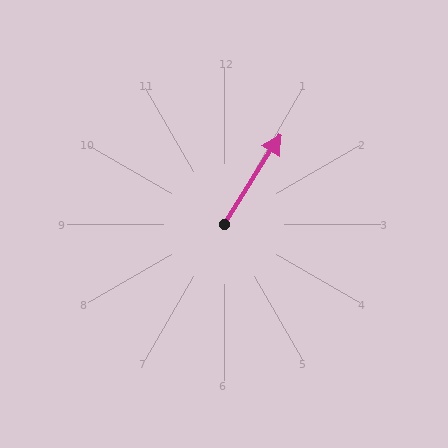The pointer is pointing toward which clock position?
Roughly 1 o'clock.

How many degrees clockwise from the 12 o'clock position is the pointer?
Approximately 32 degrees.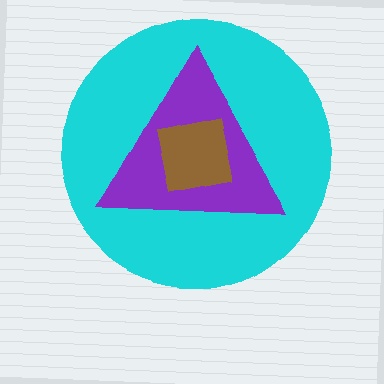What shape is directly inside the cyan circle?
The purple triangle.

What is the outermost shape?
The cyan circle.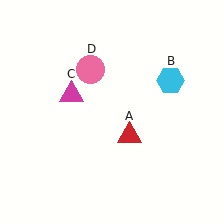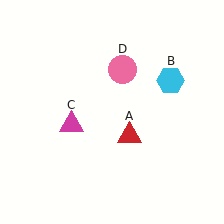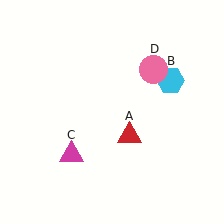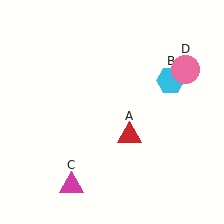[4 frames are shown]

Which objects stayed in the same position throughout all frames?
Red triangle (object A) and cyan hexagon (object B) remained stationary.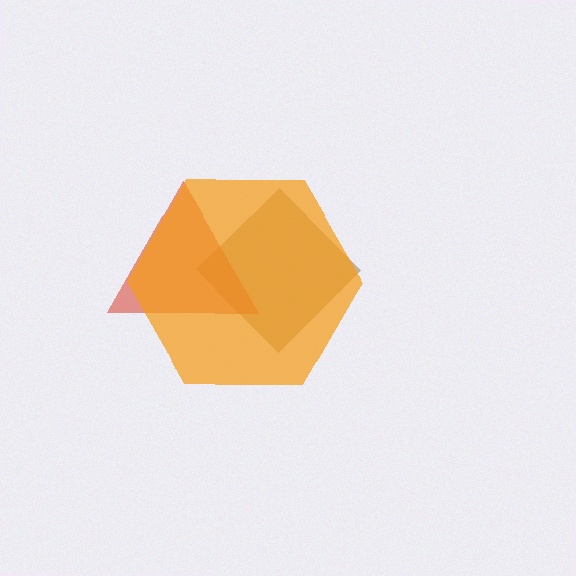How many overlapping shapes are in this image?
There are 3 overlapping shapes in the image.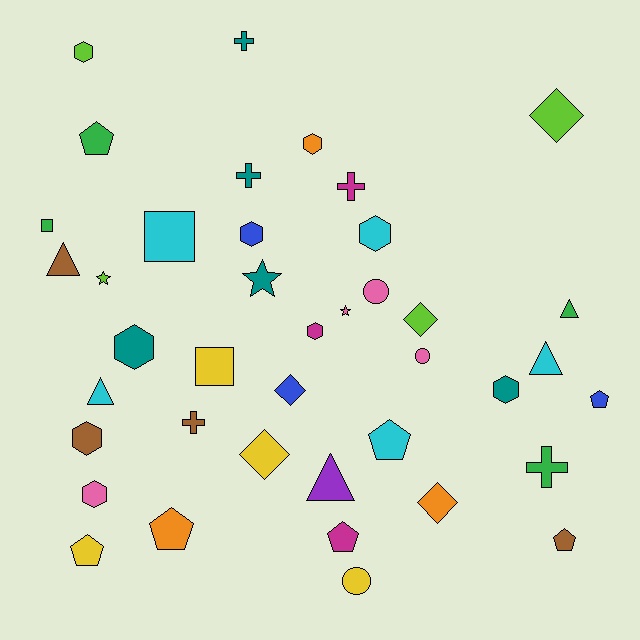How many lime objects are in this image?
There are 4 lime objects.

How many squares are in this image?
There are 3 squares.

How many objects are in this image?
There are 40 objects.